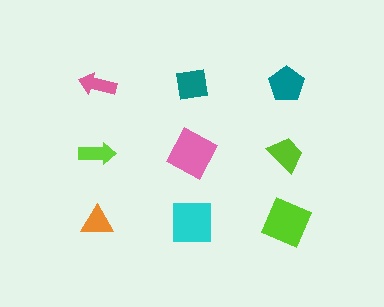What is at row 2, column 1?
A lime arrow.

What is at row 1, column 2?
A teal square.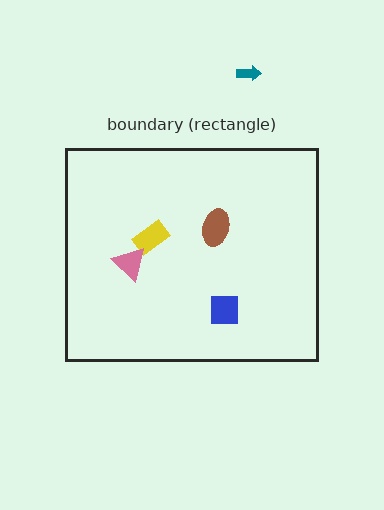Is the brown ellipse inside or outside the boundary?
Inside.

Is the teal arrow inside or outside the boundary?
Outside.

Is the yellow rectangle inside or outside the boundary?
Inside.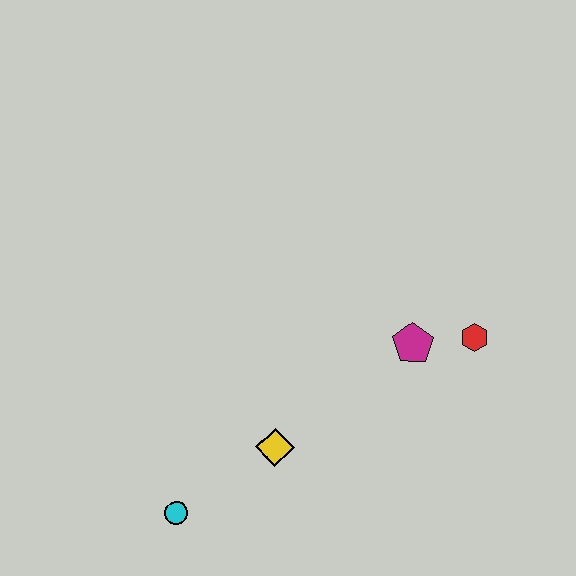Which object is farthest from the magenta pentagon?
The cyan circle is farthest from the magenta pentagon.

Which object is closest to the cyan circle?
The yellow diamond is closest to the cyan circle.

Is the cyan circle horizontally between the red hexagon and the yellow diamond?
No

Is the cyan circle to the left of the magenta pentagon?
Yes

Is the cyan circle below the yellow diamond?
Yes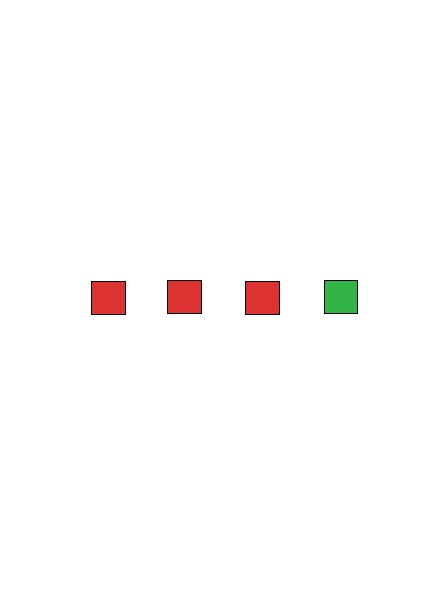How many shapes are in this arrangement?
There are 4 shapes arranged in a grid pattern.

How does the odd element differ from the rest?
It has a different color: green instead of red.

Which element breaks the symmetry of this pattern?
The green square in the top row, second from right column breaks the symmetry. All other shapes are red squares.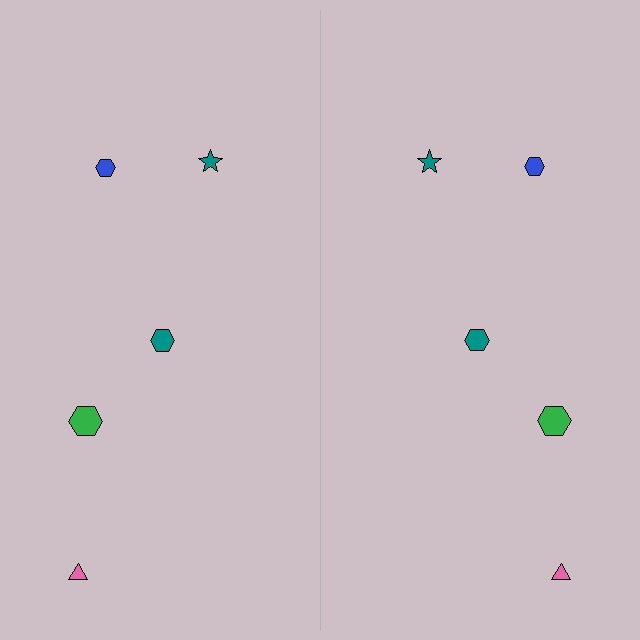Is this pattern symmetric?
Yes, this pattern has bilateral (reflection) symmetry.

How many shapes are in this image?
There are 10 shapes in this image.